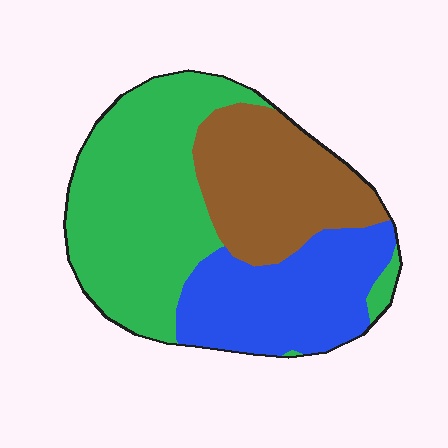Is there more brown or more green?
Green.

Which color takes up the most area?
Green, at roughly 45%.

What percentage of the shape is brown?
Brown covers 28% of the shape.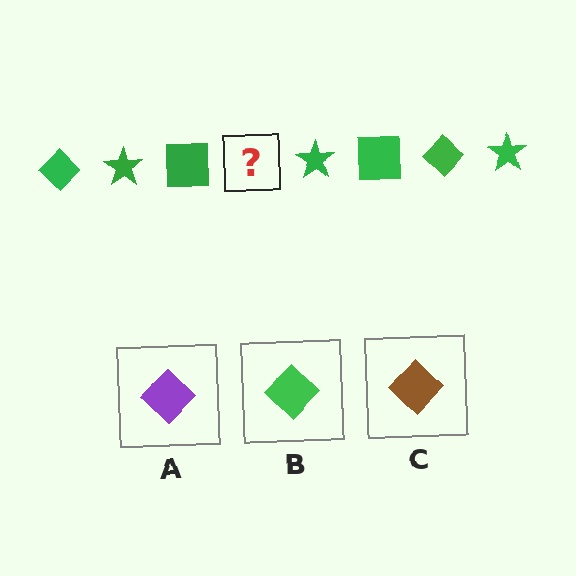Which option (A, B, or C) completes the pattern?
B.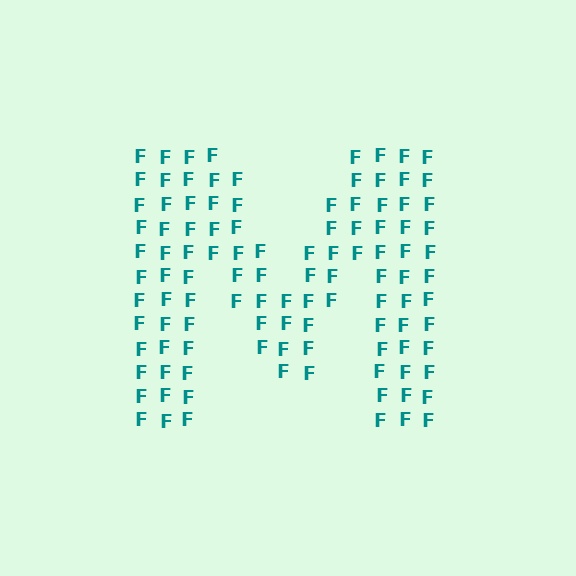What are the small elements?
The small elements are letter F's.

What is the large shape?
The large shape is the letter M.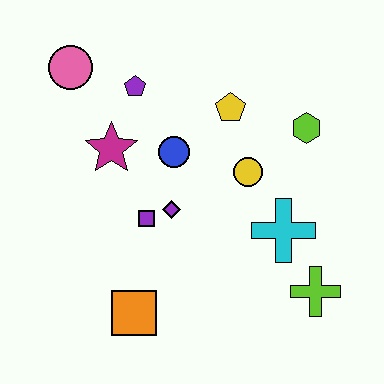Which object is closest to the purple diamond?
The purple square is closest to the purple diamond.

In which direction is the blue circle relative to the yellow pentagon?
The blue circle is to the left of the yellow pentagon.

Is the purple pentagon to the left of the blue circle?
Yes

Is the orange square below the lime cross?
Yes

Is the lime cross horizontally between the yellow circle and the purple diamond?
No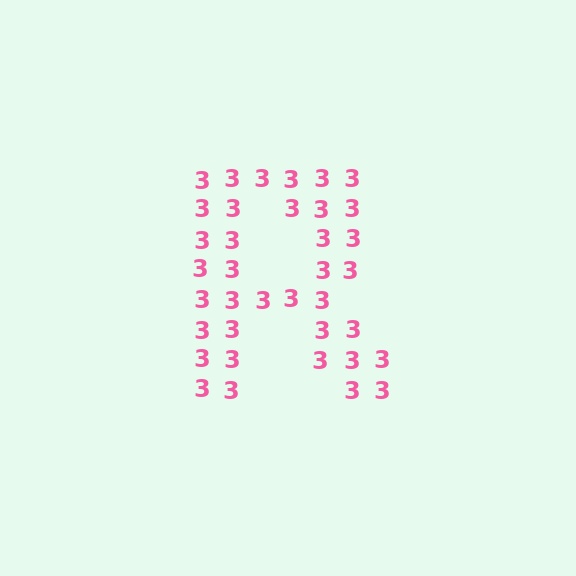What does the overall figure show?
The overall figure shows the letter R.